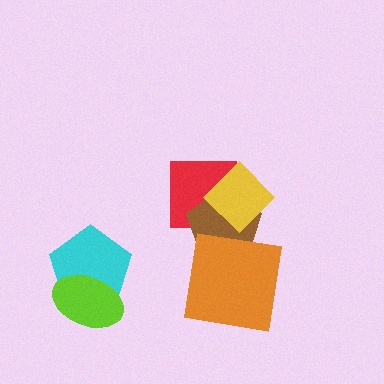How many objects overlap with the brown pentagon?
3 objects overlap with the brown pentagon.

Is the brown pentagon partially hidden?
Yes, it is partially covered by another shape.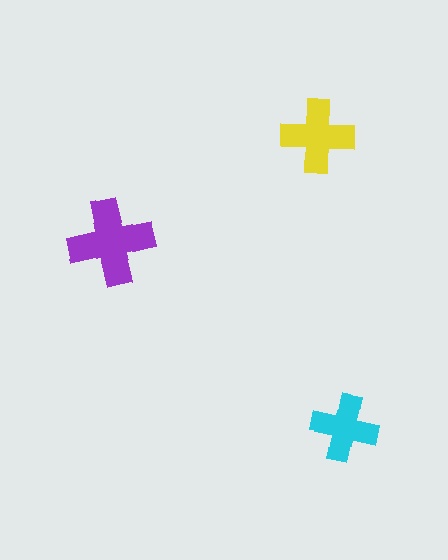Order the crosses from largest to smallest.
the purple one, the yellow one, the cyan one.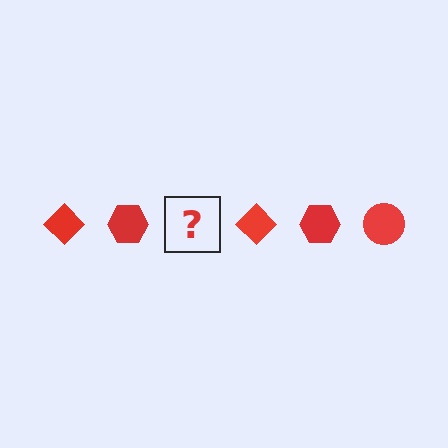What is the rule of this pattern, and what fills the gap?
The rule is that the pattern cycles through diamond, hexagon, circle shapes in red. The gap should be filled with a red circle.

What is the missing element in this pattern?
The missing element is a red circle.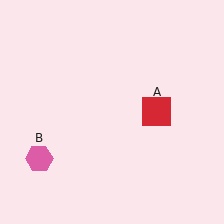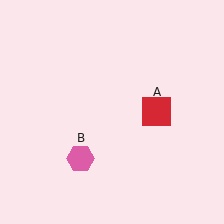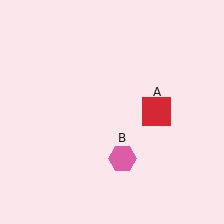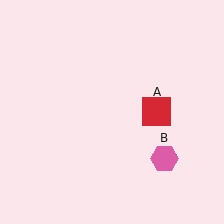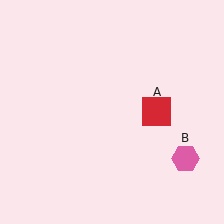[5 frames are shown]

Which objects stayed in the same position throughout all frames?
Red square (object A) remained stationary.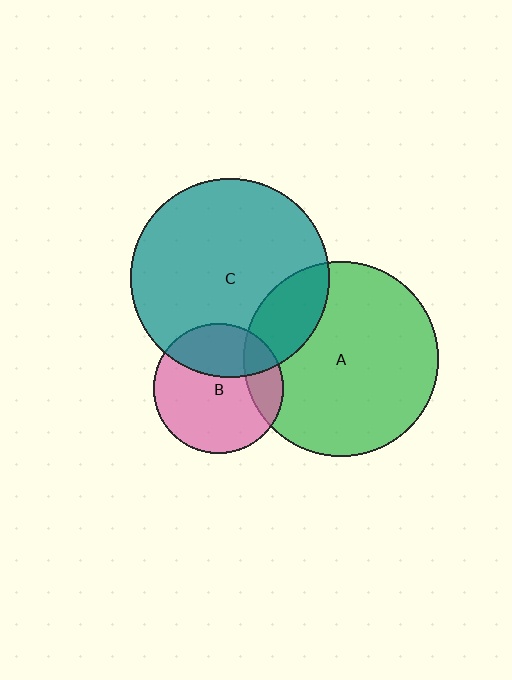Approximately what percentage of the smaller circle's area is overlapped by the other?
Approximately 30%.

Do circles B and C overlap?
Yes.